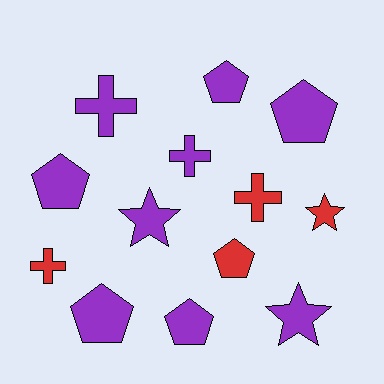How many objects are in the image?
There are 13 objects.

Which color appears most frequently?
Purple, with 9 objects.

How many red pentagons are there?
There is 1 red pentagon.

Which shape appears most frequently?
Pentagon, with 6 objects.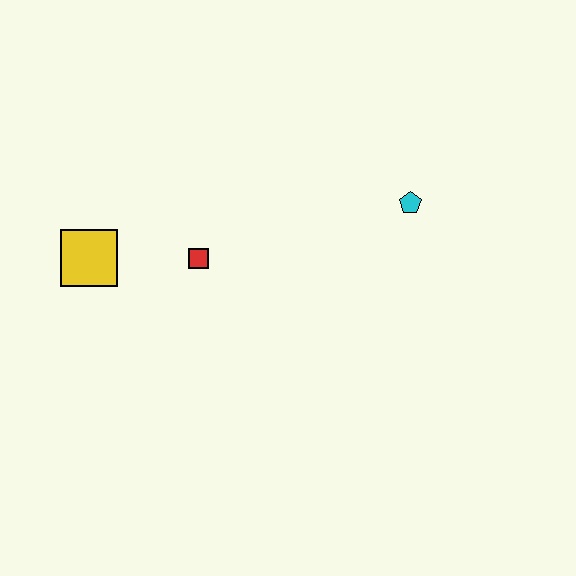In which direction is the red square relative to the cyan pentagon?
The red square is to the left of the cyan pentagon.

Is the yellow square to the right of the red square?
No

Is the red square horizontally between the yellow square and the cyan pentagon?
Yes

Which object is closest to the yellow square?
The red square is closest to the yellow square.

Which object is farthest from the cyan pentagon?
The yellow square is farthest from the cyan pentagon.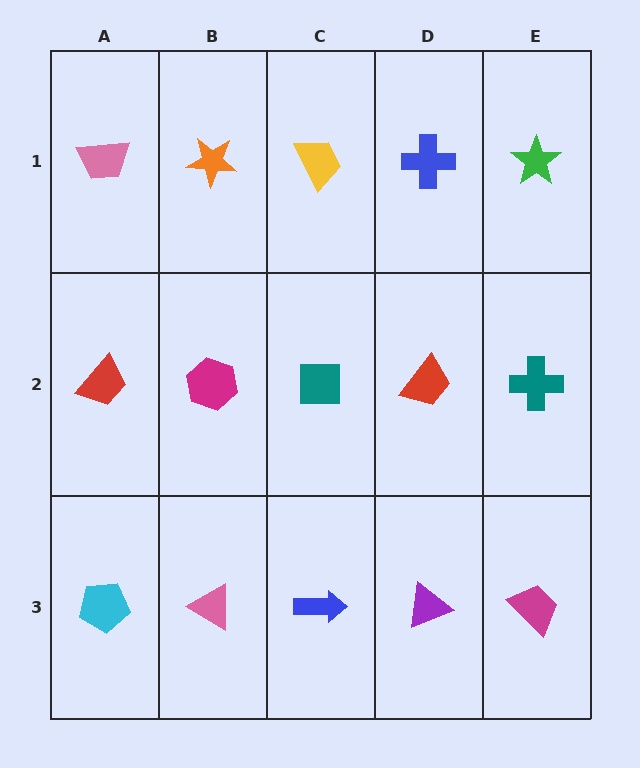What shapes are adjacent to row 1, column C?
A teal square (row 2, column C), an orange star (row 1, column B), a blue cross (row 1, column D).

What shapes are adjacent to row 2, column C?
A yellow trapezoid (row 1, column C), a blue arrow (row 3, column C), a magenta hexagon (row 2, column B), a red trapezoid (row 2, column D).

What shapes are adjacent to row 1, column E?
A teal cross (row 2, column E), a blue cross (row 1, column D).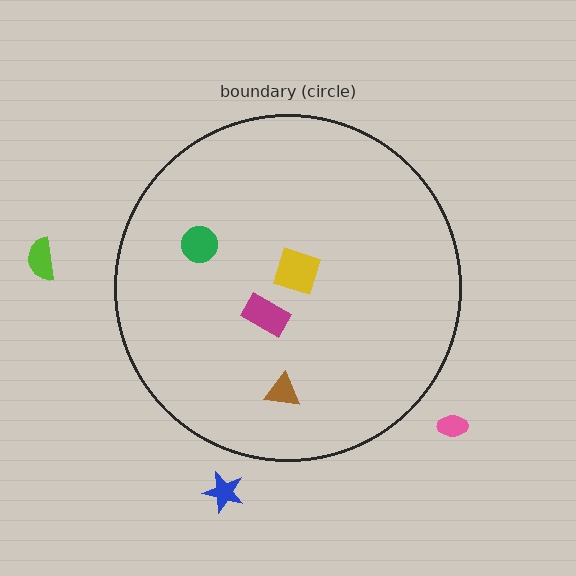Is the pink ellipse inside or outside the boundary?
Outside.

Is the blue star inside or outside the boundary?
Outside.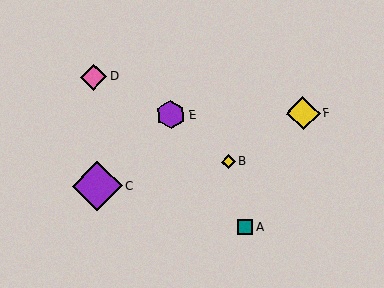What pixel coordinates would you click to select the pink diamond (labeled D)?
Click at (94, 77) to select the pink diamond D.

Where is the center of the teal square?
The center of the teal square is at (246, 227).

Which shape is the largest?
The purple diamond (labeled C) is the largest.